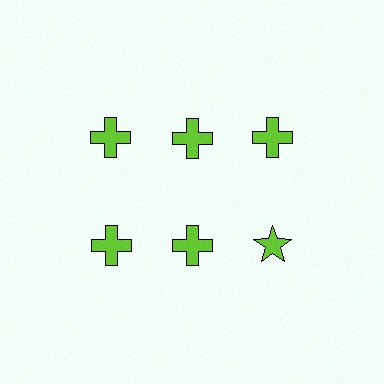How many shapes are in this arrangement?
There are 6 shapes arranged in a grid pattern.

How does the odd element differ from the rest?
It has a different shape: star instead of cross.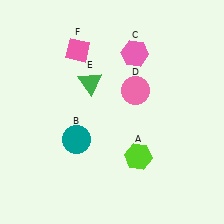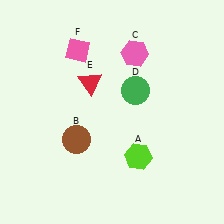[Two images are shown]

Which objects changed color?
B changed from teal to brown. D changed from pink to green. E changed from green to red.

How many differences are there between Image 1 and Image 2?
There are 3 differences between the two images.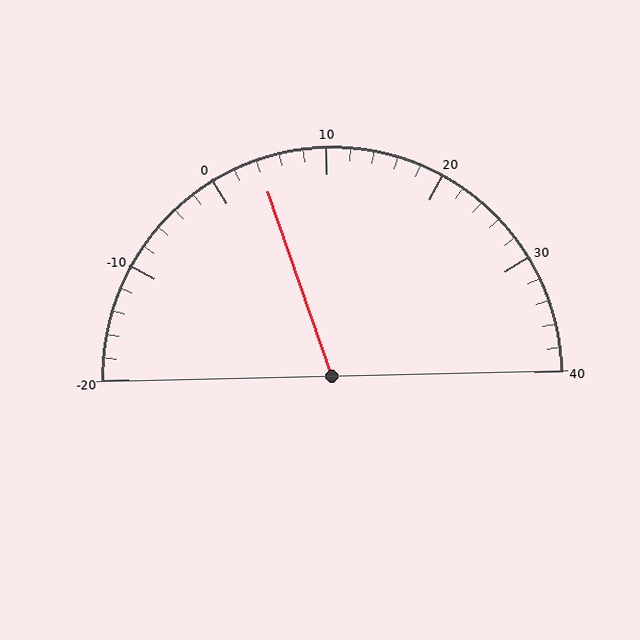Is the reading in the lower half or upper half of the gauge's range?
The reading is in the lower half of the range (-20 to 40).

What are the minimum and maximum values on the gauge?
The gauge ranges from -20 to 40.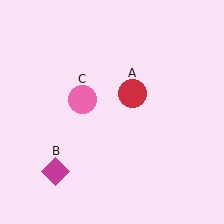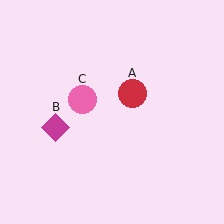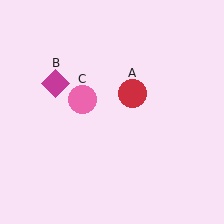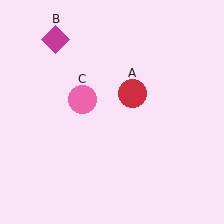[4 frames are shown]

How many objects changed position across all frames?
1 object changed position: magenta diamond (object B).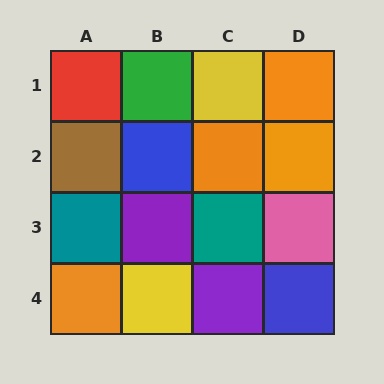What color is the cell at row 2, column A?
Brown.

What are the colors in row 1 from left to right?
Red, green, yellow, orange.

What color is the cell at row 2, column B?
Blue.